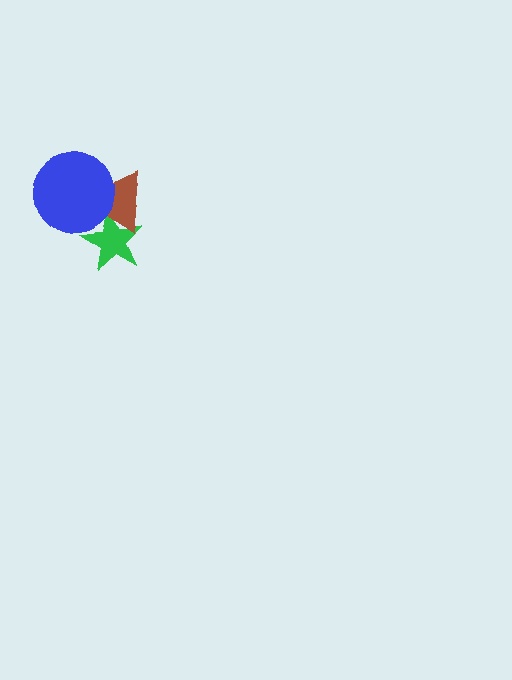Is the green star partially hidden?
Yes, it is partially covered by another shape.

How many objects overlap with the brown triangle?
2 objects overlap with the brown triangle.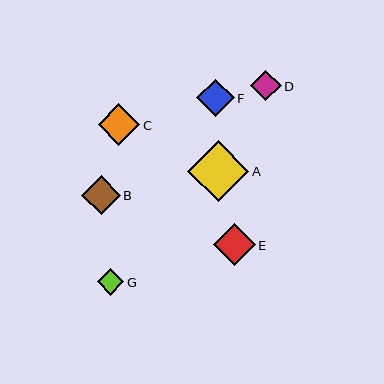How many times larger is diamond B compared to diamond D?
Diamond B is approximately 1.3 times the size of diamond D.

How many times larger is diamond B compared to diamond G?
Diamond B is approximately 1.4 times the size of diamond G.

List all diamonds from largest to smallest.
From largest to smallest: A, E, C, B, F, D, G.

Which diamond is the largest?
Diamond A is the largest with a size of approximately 61 pixels.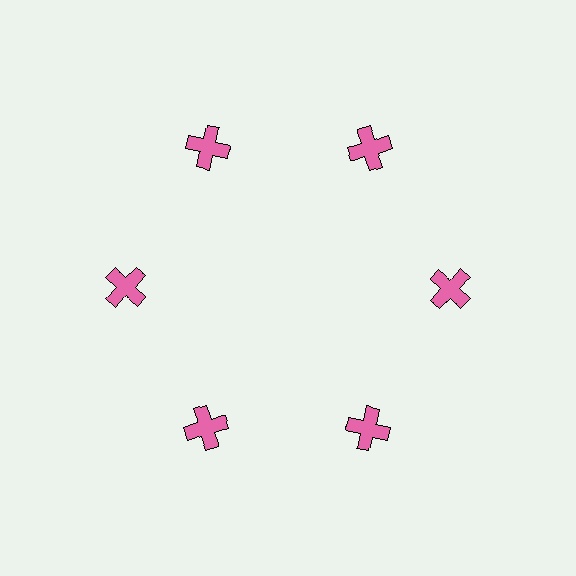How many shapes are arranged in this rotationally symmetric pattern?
There are 6 shapes, arranged in 6 groups of 1.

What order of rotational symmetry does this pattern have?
This pattern has 6-fold rotational symmetry.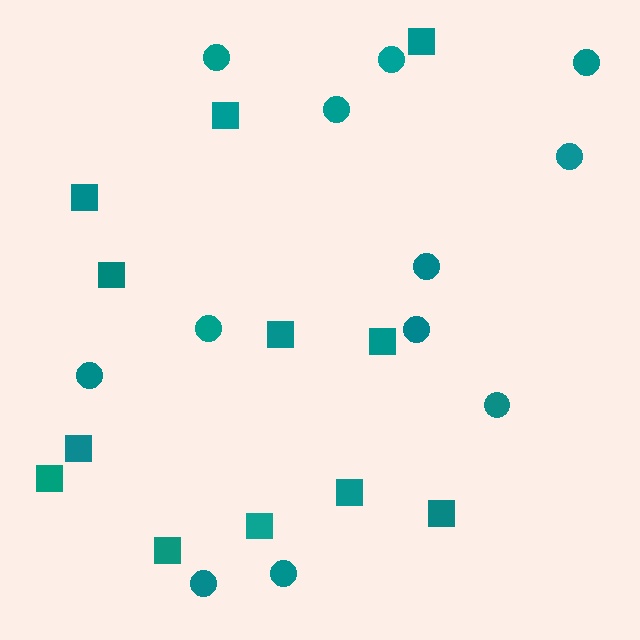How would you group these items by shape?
There are 2 groups: one group of squares (12) and one group of circles (12).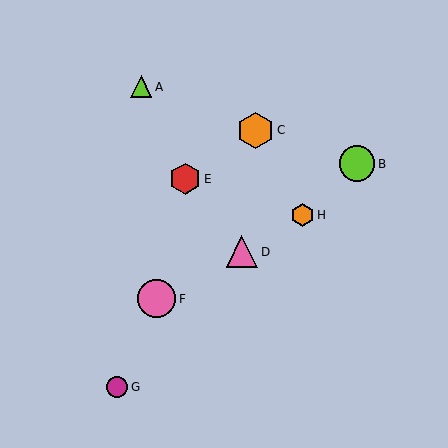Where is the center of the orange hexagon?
The center of the orange hexagon is at (303, 215).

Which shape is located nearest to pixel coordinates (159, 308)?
The pink circle (labeled F) at (157, 299) is nearest to that location.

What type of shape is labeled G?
Shape G is a magenta circle.